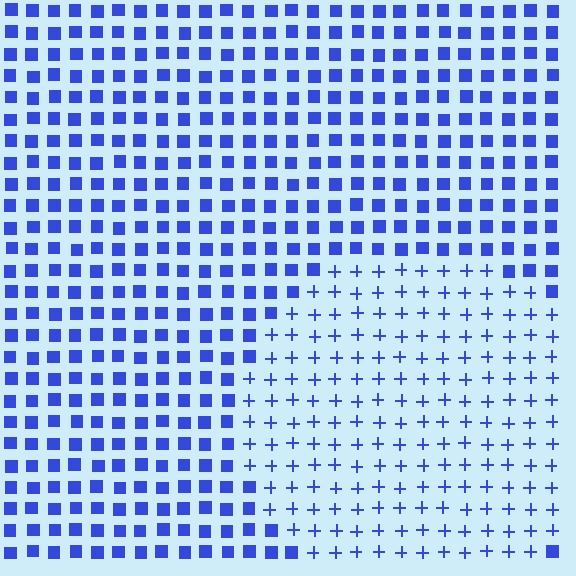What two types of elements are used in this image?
The image uses plus signs inside the circle region and squares outside it.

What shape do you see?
I see a circle.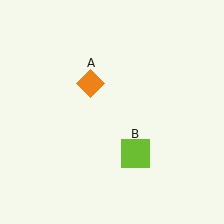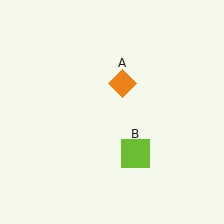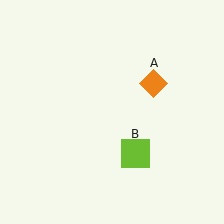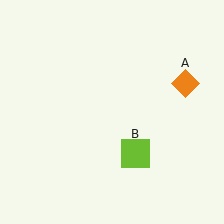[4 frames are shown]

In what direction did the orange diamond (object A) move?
The orange diamond (object A) moved right.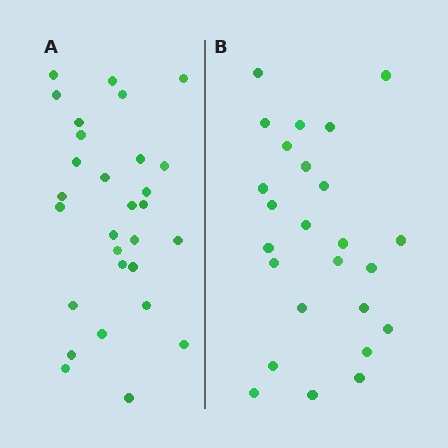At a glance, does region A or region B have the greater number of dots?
Region A (the left region) has more dots.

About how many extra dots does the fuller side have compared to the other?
Region A has about 4 more dots than region B.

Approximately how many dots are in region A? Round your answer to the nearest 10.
About 30 dots. (The exact count is 29, which rounds to 30.)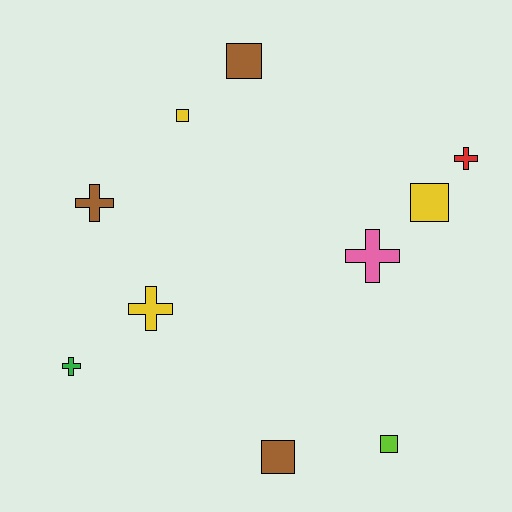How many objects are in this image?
There are 10 objects.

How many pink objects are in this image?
There is 1 pink object.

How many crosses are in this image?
There are 5 crosses.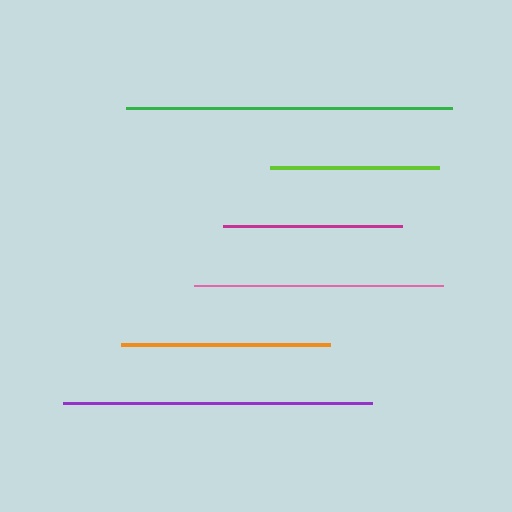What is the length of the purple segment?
The purple segment is approximately 309 pixels long.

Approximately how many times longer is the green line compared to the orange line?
The green line is approximately 1.6 times the length of the orange line.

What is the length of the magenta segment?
The magenta segment is approximately 179 pixels long.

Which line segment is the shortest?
The lime line is the shortest at approximately 169 pixels.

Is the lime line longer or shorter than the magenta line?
The magenta line is longer than the lime line.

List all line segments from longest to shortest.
From longest to shortest: green, purple, pink, orange, magenta, lime.